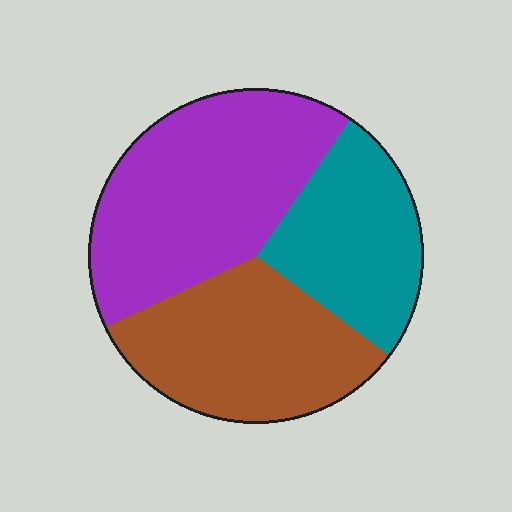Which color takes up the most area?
Purple, at roughly 40%.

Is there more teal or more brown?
Brown.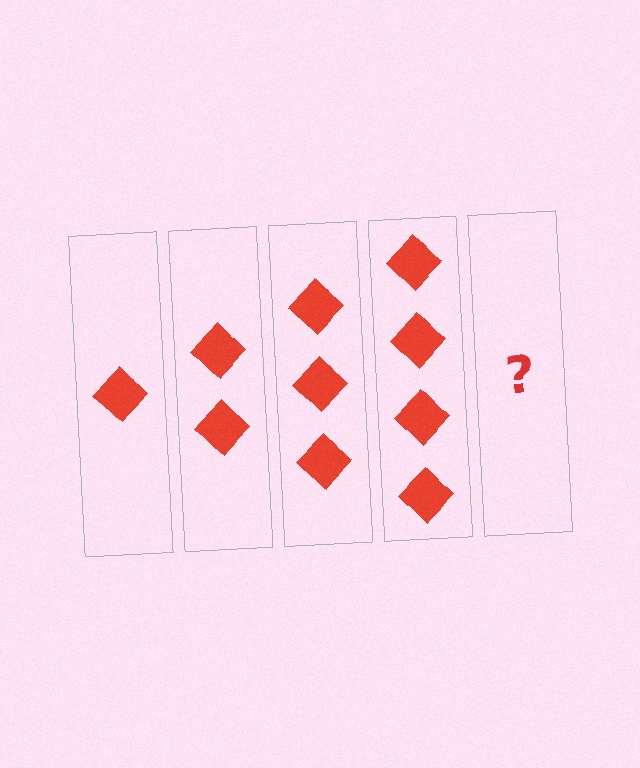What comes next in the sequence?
The next element should be 5 diamonds.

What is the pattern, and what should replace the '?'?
The pattern is that each step adds one more diamond. The '?' should be 5 diamonds.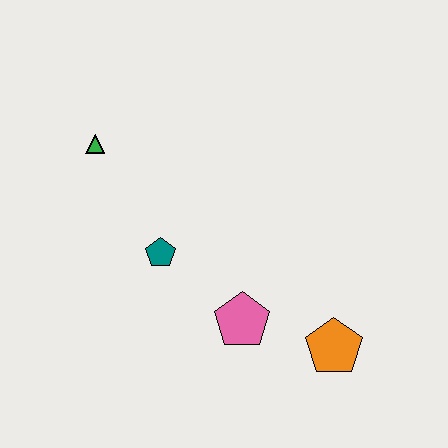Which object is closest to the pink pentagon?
The orange pentagon is closest to the pink pentagon.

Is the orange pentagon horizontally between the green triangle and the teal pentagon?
No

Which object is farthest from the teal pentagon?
The orange pentagon is farthest from the teal pentagon.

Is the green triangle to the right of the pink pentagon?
No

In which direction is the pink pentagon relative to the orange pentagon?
The pink pentagon is to the left of the orange pentagon.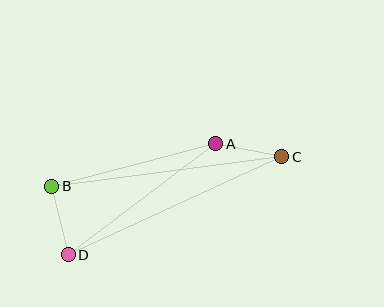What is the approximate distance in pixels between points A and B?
The distance between A and B is approximately 169 pixels.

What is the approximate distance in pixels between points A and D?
The distance between A and D is approximately 184 pixels.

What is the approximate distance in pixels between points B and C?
The distance between B and C is approximately 232 pixels.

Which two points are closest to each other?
Points A and C are closest to each other.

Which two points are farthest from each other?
Points C and D are farthest from each other.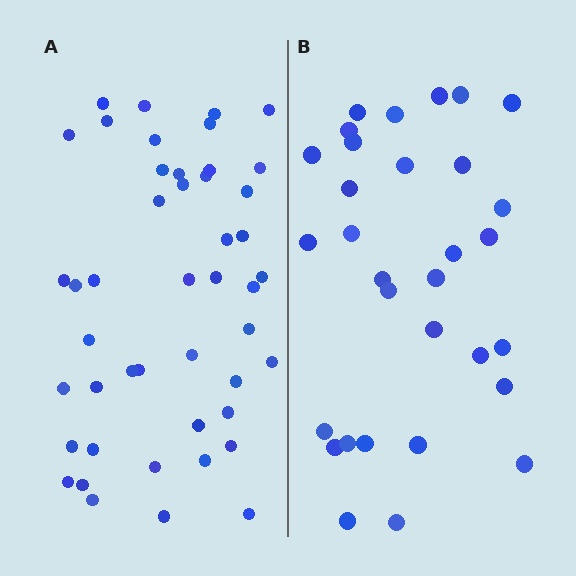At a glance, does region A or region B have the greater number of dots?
Region A (the left region) has more dots.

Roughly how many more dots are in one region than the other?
Region A has approximately 15 more dots than region B.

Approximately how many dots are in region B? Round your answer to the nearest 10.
About 30 dots. (The exact count is 31, which rounds to 30.)